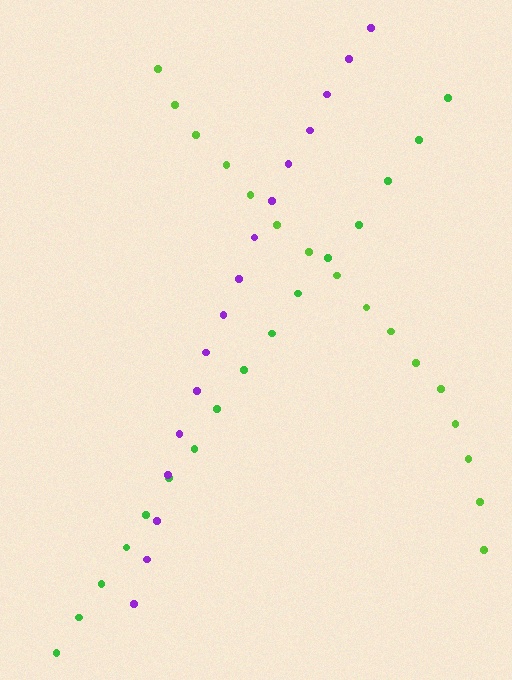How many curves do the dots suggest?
There are 3 distinct paths.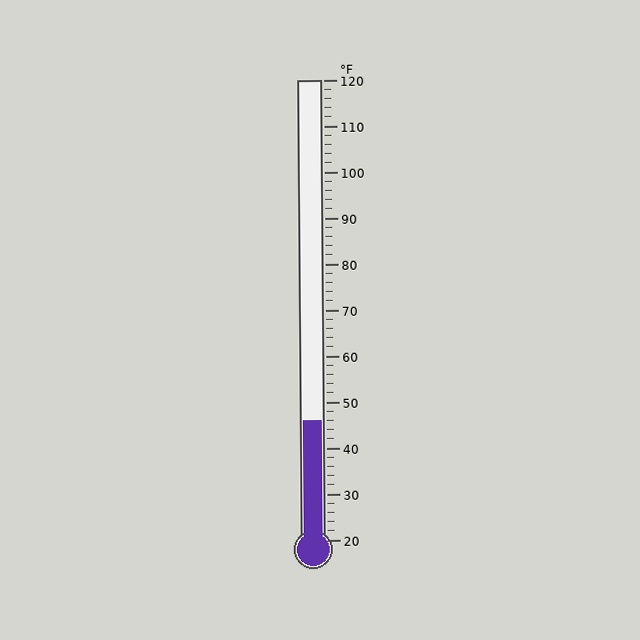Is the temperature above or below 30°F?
The temperature is above 30°F.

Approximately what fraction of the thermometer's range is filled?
The thermometer is filled to approximately 25% of its range.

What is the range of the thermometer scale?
The thermometer scale ranges from 20°F to 120°F.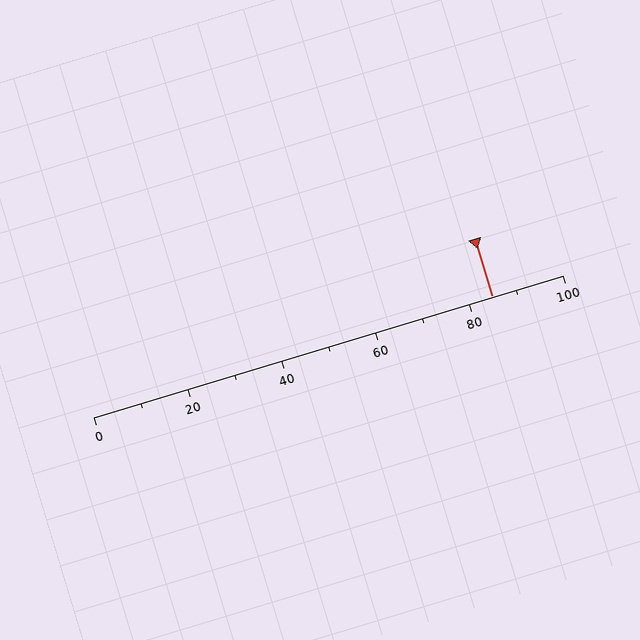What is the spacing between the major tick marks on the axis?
The major ticks are spaced 20 apart.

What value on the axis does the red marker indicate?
The marker indicates approximately 85.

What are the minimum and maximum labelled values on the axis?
The axis runs from 0 to 100.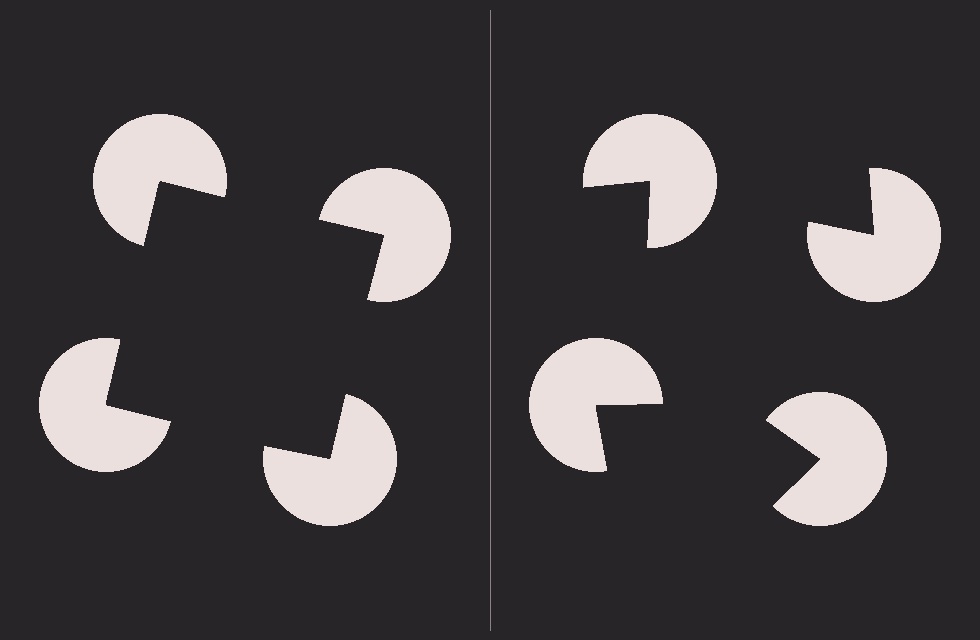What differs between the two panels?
The pac-man discs are positioned identically on both sides; only the wedge orientations differ. On the left they align to a square; on the right they are misaligned.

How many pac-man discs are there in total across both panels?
8 — 4 on each side.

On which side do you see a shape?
An illusory square appears on the left side. On the right side the wedge cuts are rotated, so no coherent shape forms.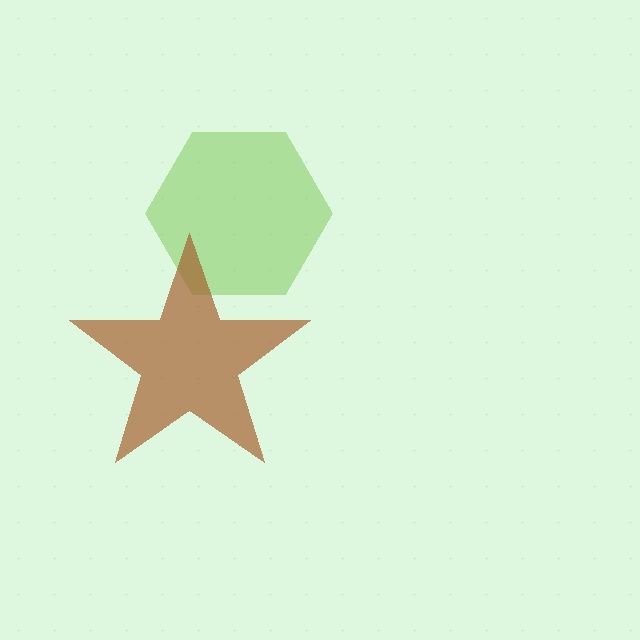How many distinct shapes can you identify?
There are 2 distinct shapes: a lime hexagon, a brown star.